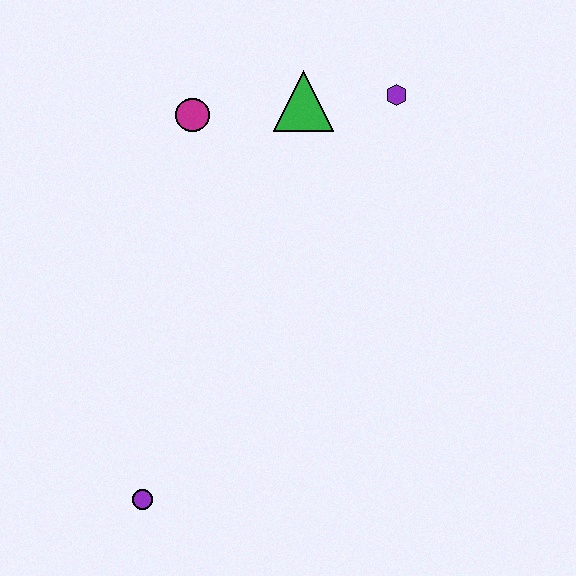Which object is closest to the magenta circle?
The green triangle is closest to the magenta circle.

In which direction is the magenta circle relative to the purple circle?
The magenta circle is above the purple circle.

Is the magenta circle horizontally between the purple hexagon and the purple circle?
Yes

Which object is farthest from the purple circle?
The purple hexagon is farthest from the purple circle.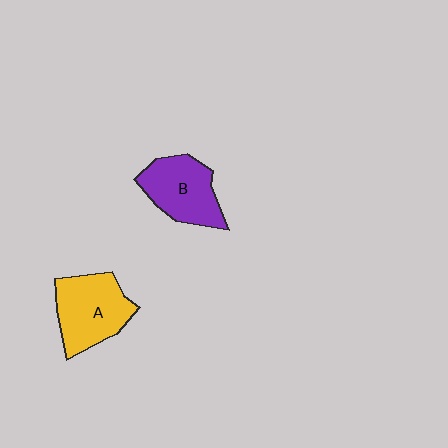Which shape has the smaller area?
Shape B (purple).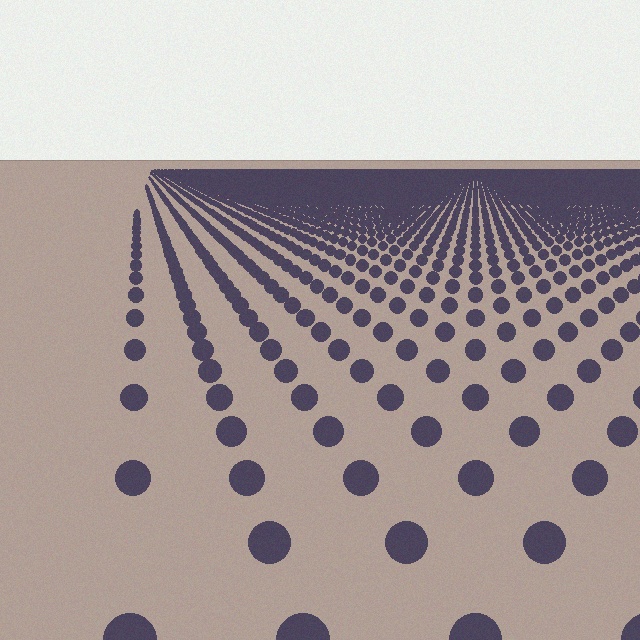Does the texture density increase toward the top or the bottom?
Density increases toward the top.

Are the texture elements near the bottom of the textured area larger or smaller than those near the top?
Larger. Near the bottom, elements are closer to the viewer and appear at a bigger on-screen size.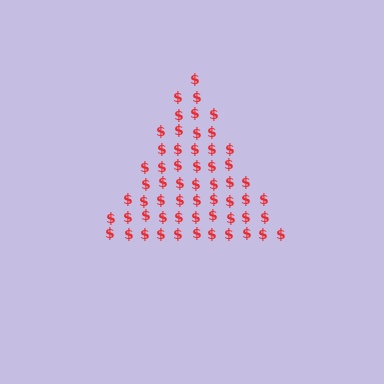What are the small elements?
The small elements are dollar signs.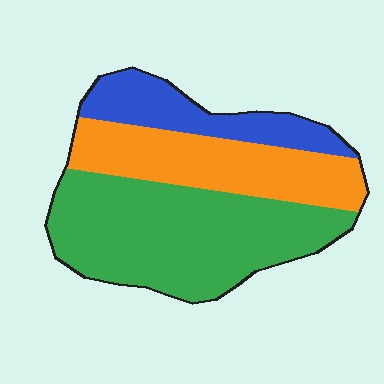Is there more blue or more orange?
Orange.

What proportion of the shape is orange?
Orange takes up about one third (1/3) of the shape.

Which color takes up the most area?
Green, at roughly 50%.